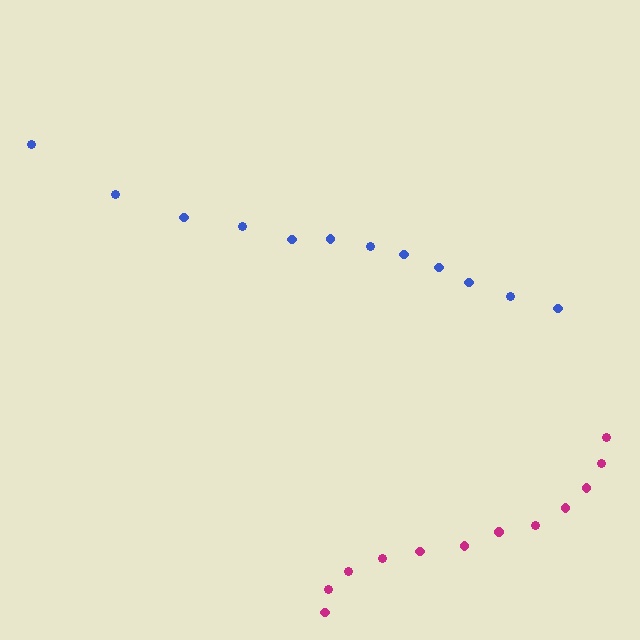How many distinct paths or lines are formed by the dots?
There are 2 distinct paths.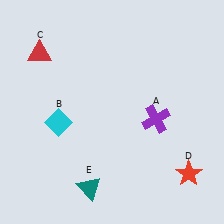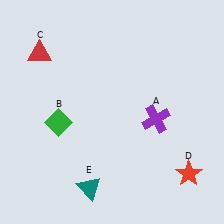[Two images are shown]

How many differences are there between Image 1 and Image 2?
There is 1 difference between the two images.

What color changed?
The diamond (B) changed from cyan in Image 1 to green in Image 2.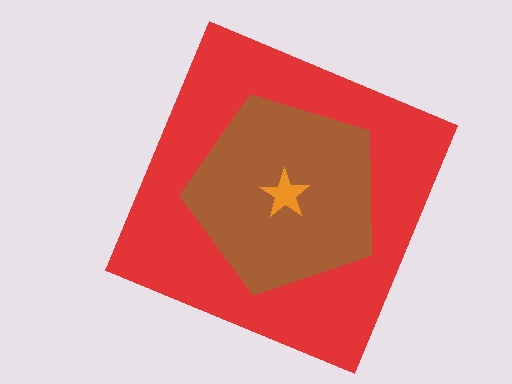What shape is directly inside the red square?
The brown pentagon.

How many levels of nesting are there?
3.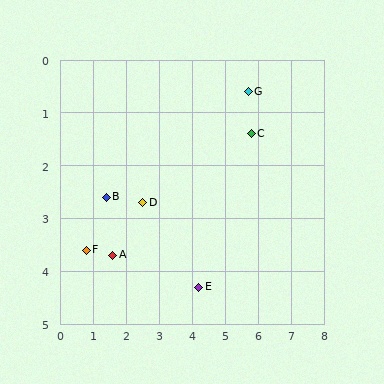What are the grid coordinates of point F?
Point F is at approximately (0.8, 3.6).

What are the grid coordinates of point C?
Point C is at approximately (5.8, 1.4).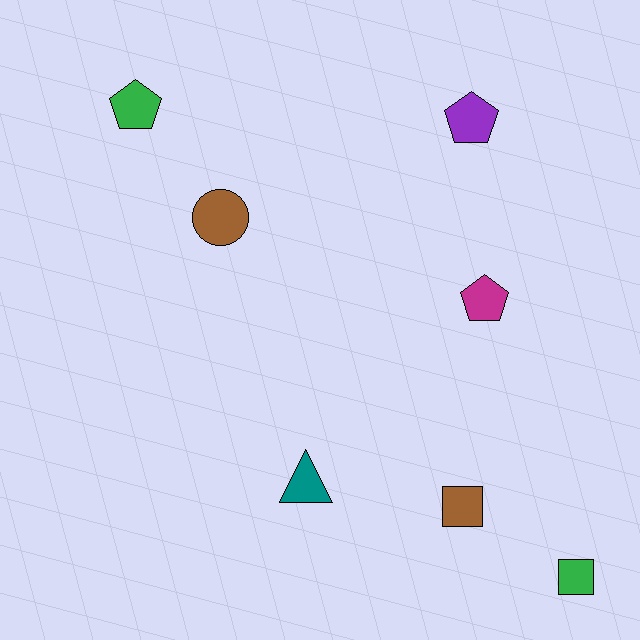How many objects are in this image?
There are 7 objects.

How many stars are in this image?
There are no stars.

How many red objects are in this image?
There are no red objects.